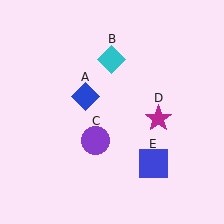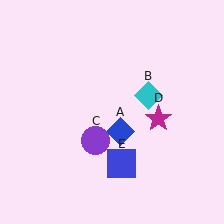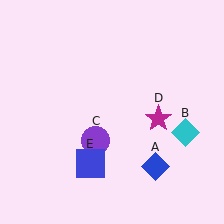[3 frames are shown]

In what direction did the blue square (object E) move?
The blue square (object E) moved left.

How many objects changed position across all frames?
3 objects changed position: blue diamond (object A), cyan diamond (object B), blue square (object E).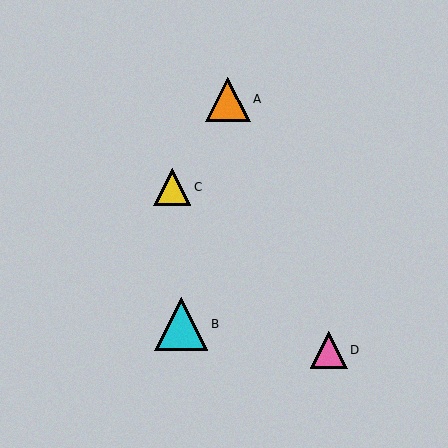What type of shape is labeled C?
Shape C is a yellow triangle.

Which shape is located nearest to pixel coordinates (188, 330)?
The cyan triangle (labeled B) at (181, 324) is nearest to that location.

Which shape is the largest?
The cyan triangle (labeled B) is the largest.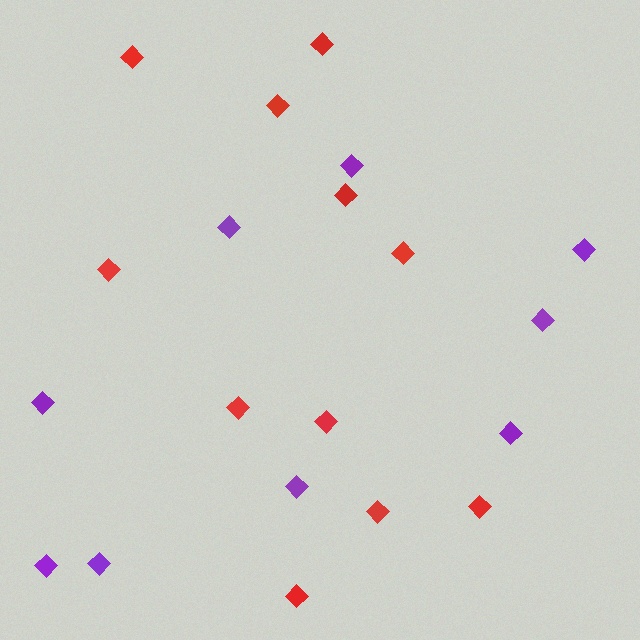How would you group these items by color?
There are 2 groups: one group of red diamonds (11) and one group of purple diamonds (9).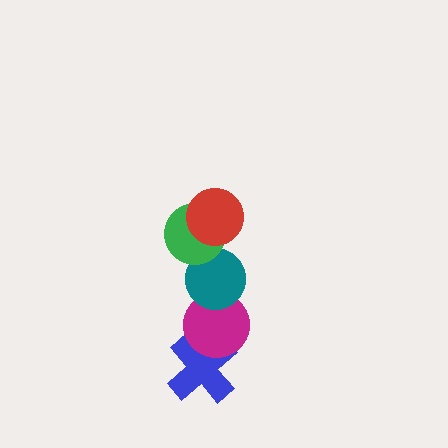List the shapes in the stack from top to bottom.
From top to bottom: the red circle, the green circle, the teal circle, the magenta circle, the blue cross.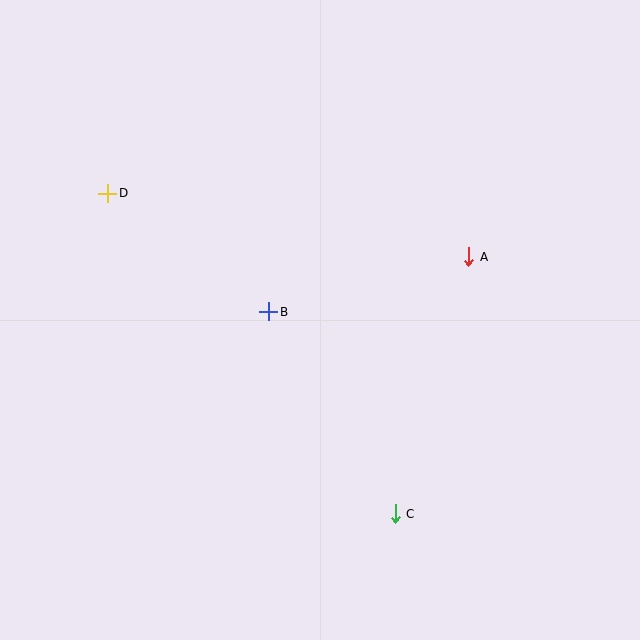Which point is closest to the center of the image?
Point B at (269, 312) is closest to the center.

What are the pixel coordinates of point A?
Point A is at (469, 257).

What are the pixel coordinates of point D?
Point D is at (108, 193).